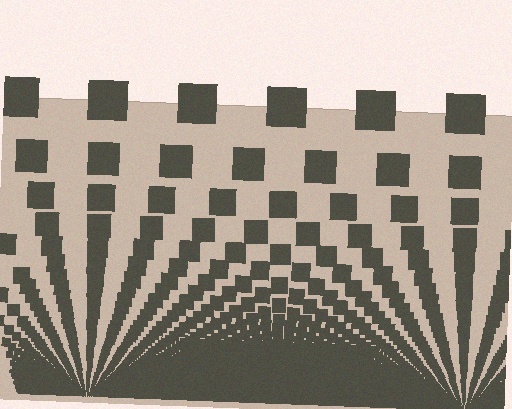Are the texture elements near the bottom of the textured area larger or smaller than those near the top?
Smaller. The gradient is inverted — elements near the bottom are smaller and denser.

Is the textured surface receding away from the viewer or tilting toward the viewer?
The surface appears to tilt toward the viewer. Texture elements get larger and sparser toward the top.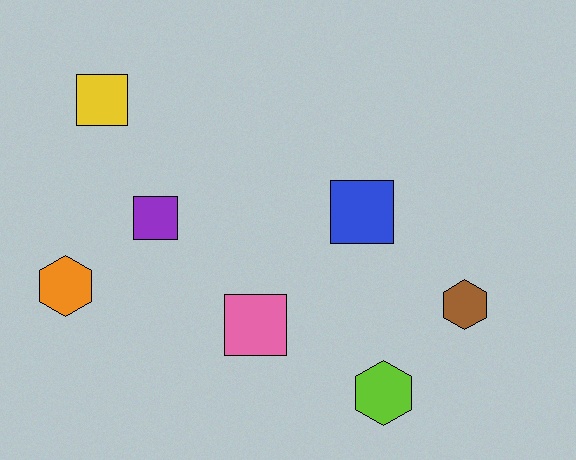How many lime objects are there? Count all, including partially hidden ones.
There is 1 lime object.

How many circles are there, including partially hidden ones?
There are no circles.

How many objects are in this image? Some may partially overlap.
There are 7 objects.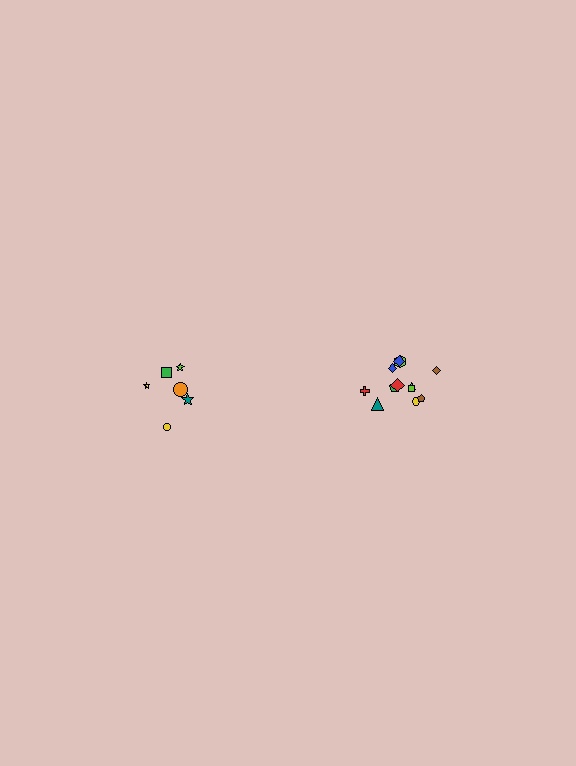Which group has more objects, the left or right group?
The right group.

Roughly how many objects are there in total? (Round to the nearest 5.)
Roughly 20 objects in total.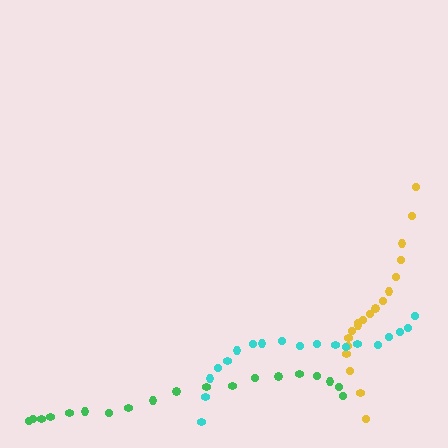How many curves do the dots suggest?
There are 3 distinct paths.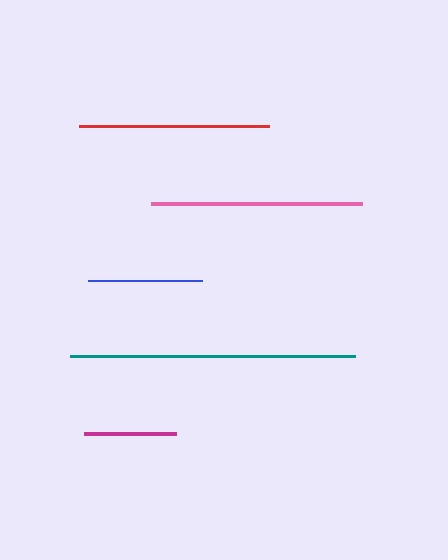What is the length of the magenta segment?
The magenta segment is approximately 92 pixels long.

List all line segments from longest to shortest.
From longest to shortest: teal, pink, red, blue, magenta.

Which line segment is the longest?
The teal line is the longest at approximately 285 pixels.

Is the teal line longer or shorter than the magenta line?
The teal line is longer than the magenta line.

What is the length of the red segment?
The red segment is approximately 190 pixels long.